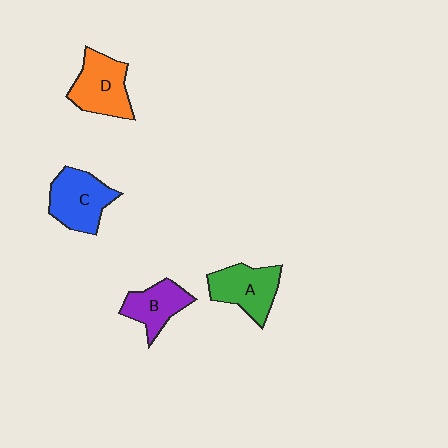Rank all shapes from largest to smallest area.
From largest to smallest: D (orange), C (blue), A (green), B (purple).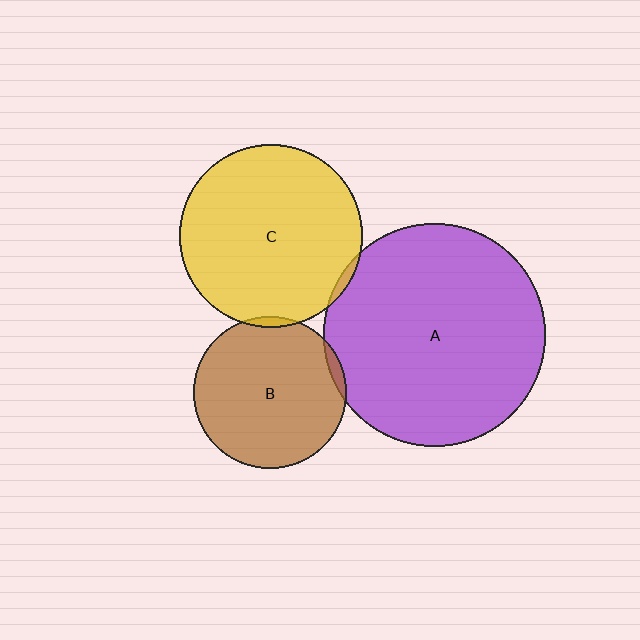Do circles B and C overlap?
Yes.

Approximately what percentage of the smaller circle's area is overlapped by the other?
Approximately 5%.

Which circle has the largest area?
Circle A (purple).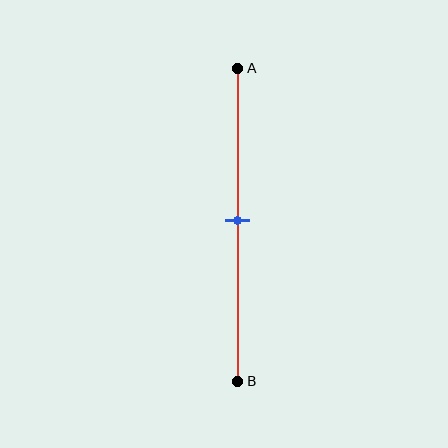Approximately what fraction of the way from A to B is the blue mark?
The blue mark is approximately 50% of the way from A to B.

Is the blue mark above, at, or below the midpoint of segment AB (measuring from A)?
The blue mark is approximately at the midpoint of segment AB.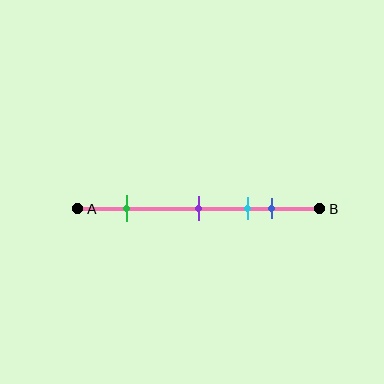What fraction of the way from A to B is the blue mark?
The blue mark is approximately 80% (0.8) of the way from A to B.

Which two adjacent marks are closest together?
The cyan and blue marks are the closest adjacent pair.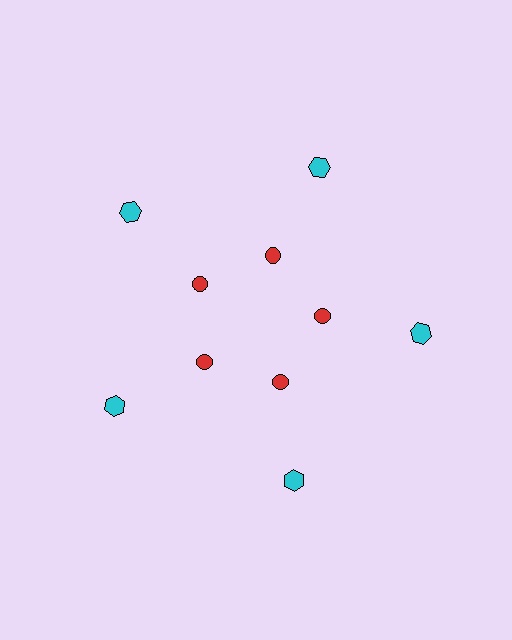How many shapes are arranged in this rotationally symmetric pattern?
There are 10 shapes, arranged in 5 groups of 2.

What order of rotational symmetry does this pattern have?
This pattern has 5-fold rotational symmetry.